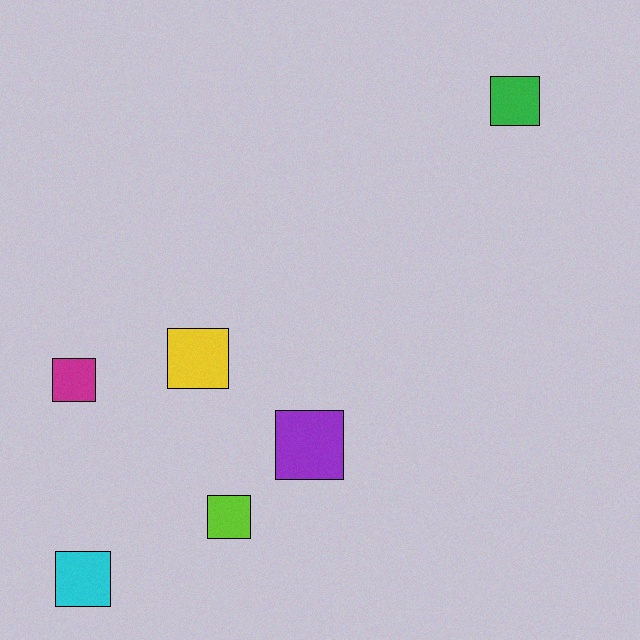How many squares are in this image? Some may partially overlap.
There are 6 squares.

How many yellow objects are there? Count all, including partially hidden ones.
There is 1 yellow object.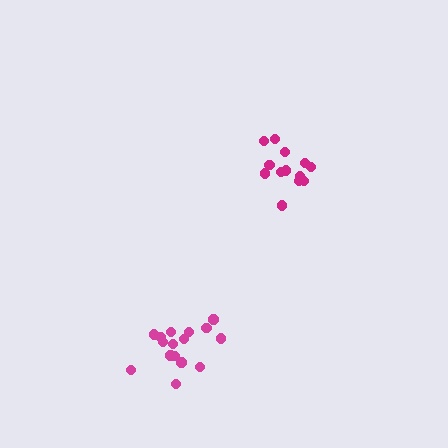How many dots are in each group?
Group 1: 13 dots, Group 2: 16 dots (29 total).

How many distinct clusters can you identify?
There are 2 distinct clusters.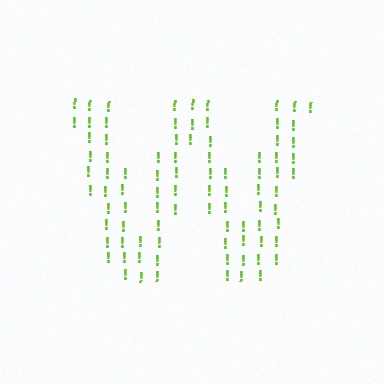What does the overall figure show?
The overall figure shows the letter W.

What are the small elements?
The small elements are exclamation marks.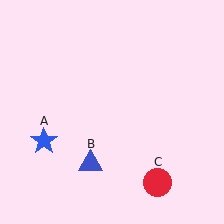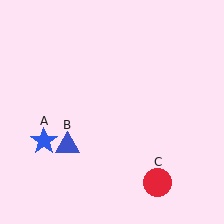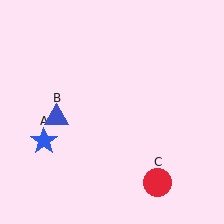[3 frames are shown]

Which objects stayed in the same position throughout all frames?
Blue star (object A) and red circle (object C) remained stationary.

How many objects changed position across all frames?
1 object changed position: blue triangle (object B).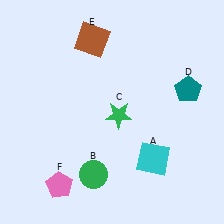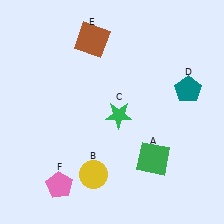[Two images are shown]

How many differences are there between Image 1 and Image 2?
There are 2 differences between the two images.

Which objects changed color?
A changed from cyan to green. B changed from green to yellow.